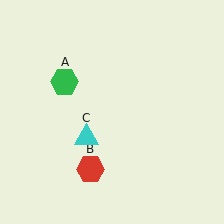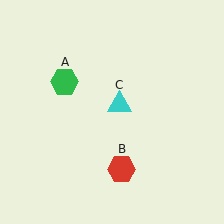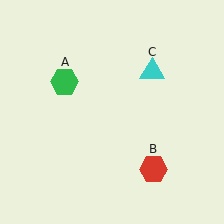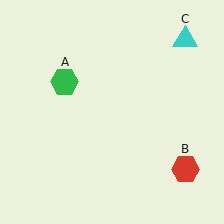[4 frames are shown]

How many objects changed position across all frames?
2 objects changed position: red hexagon (object B), cyan triangle (object C).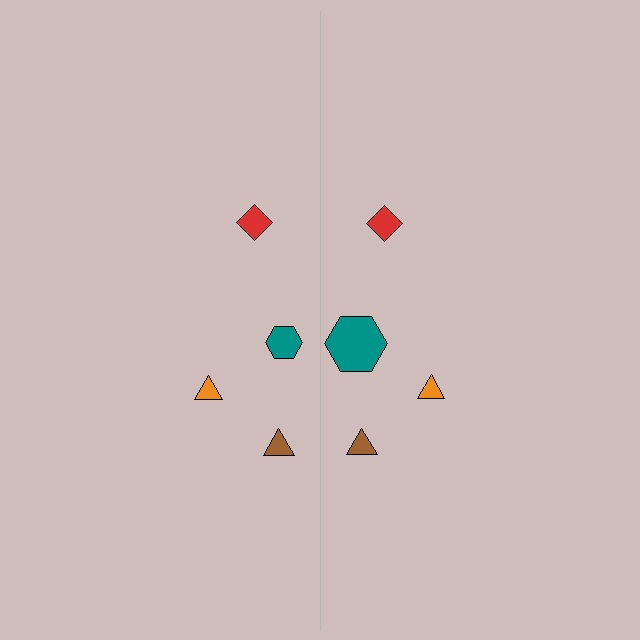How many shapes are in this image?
There are 8 shapes in this image.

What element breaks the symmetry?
The teal hexagon on the right side has a different size than its mirror counterpart.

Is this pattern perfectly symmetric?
No, the pattern is not perfectly symmetric. The teal hexagon on the right side has a different size than its mirror counterpart.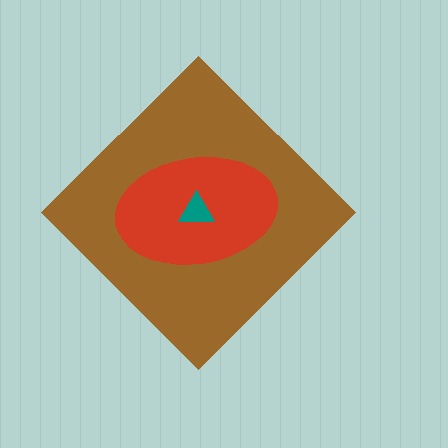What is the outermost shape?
The brown diamond.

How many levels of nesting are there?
3.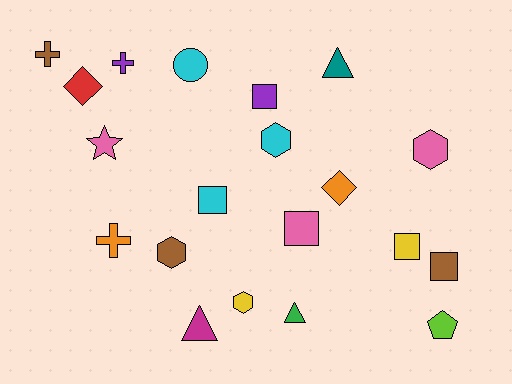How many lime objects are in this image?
There is 1 lime object.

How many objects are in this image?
There are 20 objects.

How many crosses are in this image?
There are 3 crosses.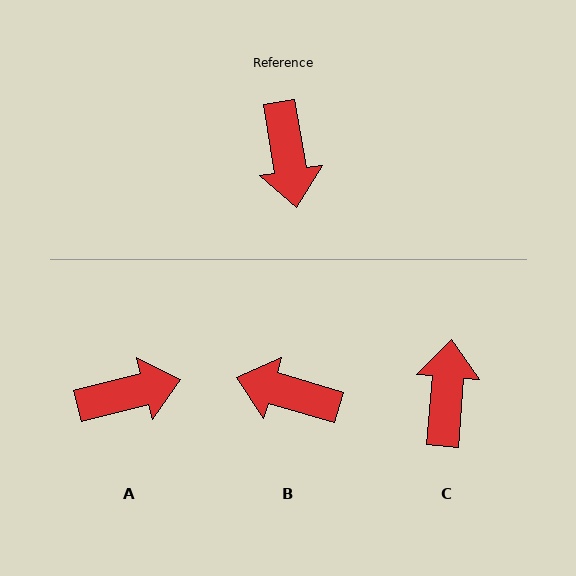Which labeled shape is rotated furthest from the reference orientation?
C, about 166 degrees away.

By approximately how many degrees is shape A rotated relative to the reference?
Approximately 95 degrees counter-clockwise.